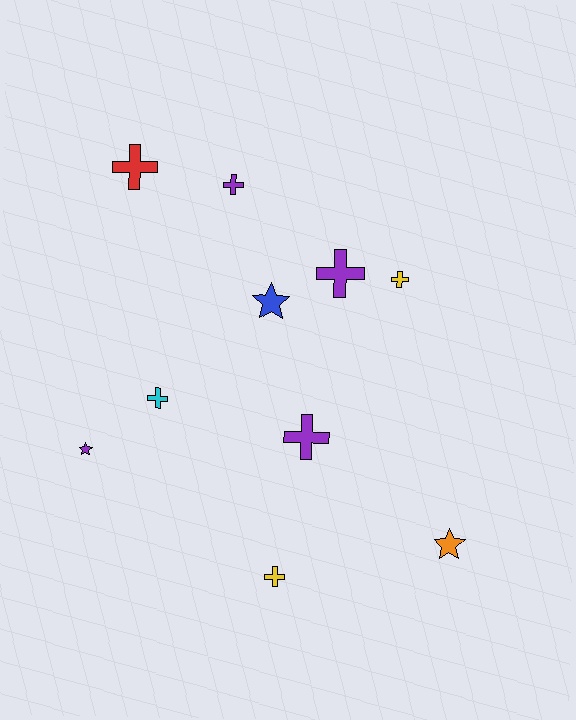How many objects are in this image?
There are 10 objects.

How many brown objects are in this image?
There are no brown objects.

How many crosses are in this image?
There are 7 crosses.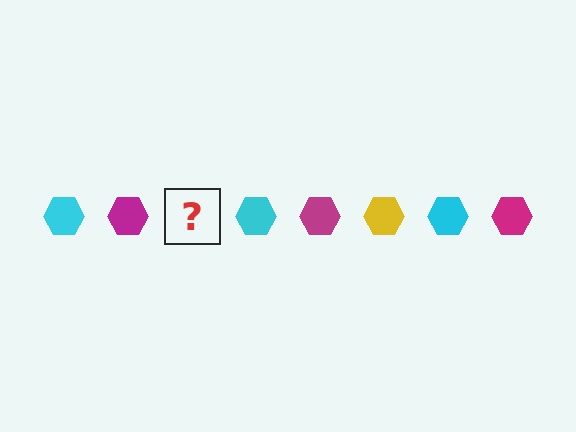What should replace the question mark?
The question mark should be replaced with a yellow hexagon.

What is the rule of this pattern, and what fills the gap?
The rule is that the pattern cycles through cyan, magenta, yellow hexagons. The gap should be filled with a yellow hexagon.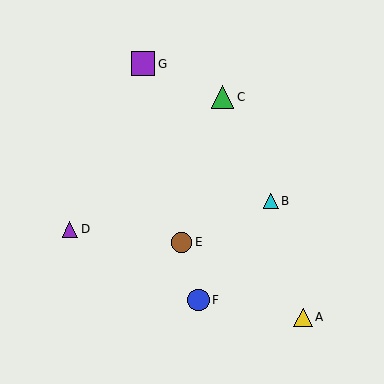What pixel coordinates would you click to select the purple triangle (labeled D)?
Click at (70, 229) to select the purple triangle D.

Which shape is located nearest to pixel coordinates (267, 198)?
The cyan triangle (labeled B) at (271, 201) is nearest to that location.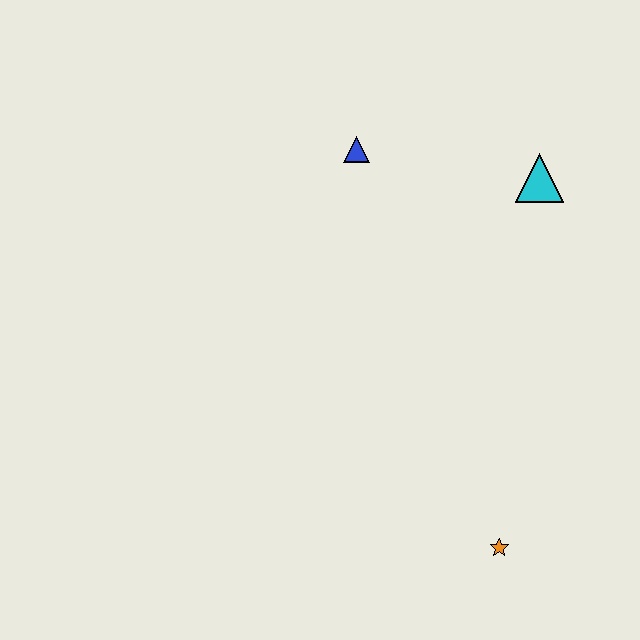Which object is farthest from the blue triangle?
The orange star is farthest from the blue triangle.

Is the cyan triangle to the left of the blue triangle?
No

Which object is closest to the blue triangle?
The cyan triangle is closest to the blue triangle.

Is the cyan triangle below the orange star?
No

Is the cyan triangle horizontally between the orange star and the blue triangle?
No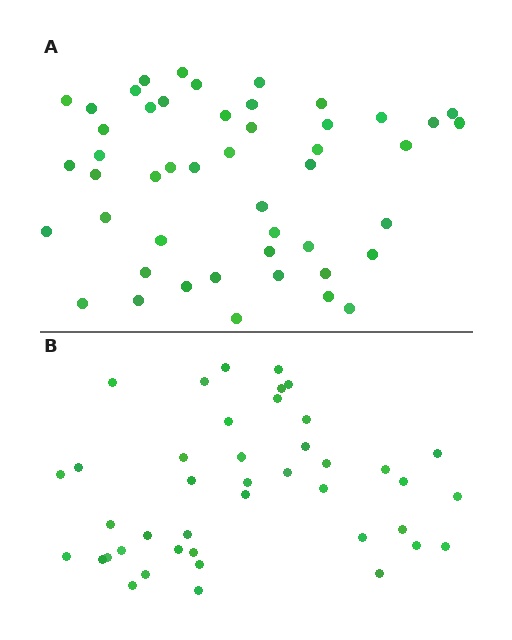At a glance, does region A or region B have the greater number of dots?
Region A (the top region) has more dots.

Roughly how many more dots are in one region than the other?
Region A has about 6 more dots than region B.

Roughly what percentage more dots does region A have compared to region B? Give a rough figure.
About 15% more.